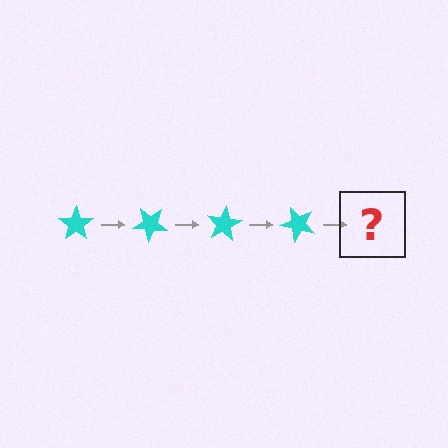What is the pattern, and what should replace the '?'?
The pattern is that the star rotates 40 degrees each step. The '?' should be a cyan star rotated 160 degrees.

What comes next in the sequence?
The next element should be a cyan star rotated 160 degrees.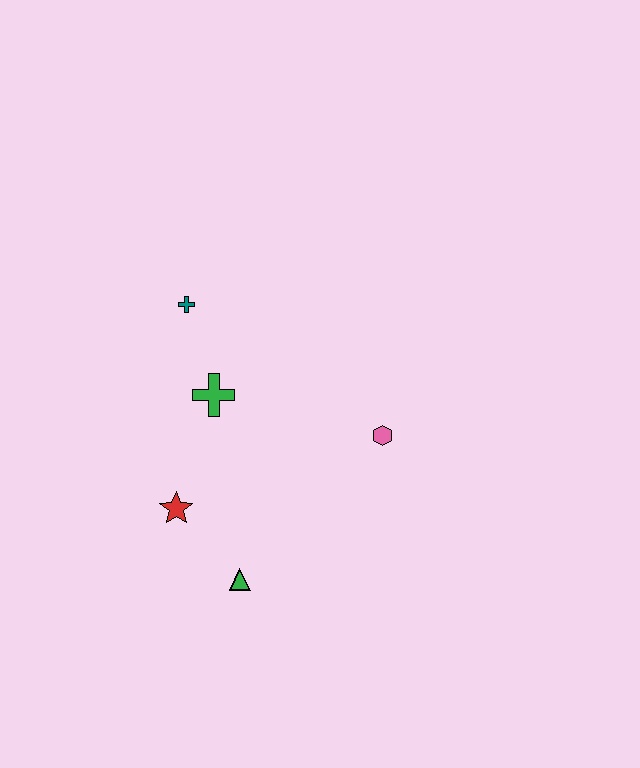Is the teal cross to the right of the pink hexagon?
No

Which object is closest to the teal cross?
The green cross is closest to the teal cross.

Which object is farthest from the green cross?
The green triangle is farthest from the green cross.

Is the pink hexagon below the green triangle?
No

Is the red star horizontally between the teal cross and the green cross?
No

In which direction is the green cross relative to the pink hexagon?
The green cross is to the left of the pink hexagon.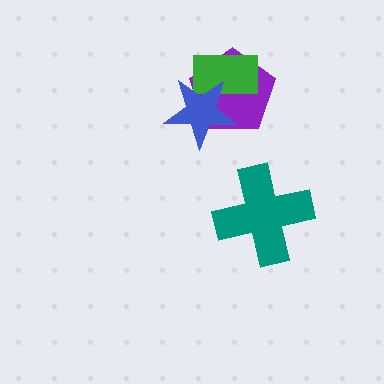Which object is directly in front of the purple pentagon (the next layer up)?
The green rectangle is directly in front of the purple pentagon.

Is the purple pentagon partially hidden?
Yes, it is partially covered by another shape.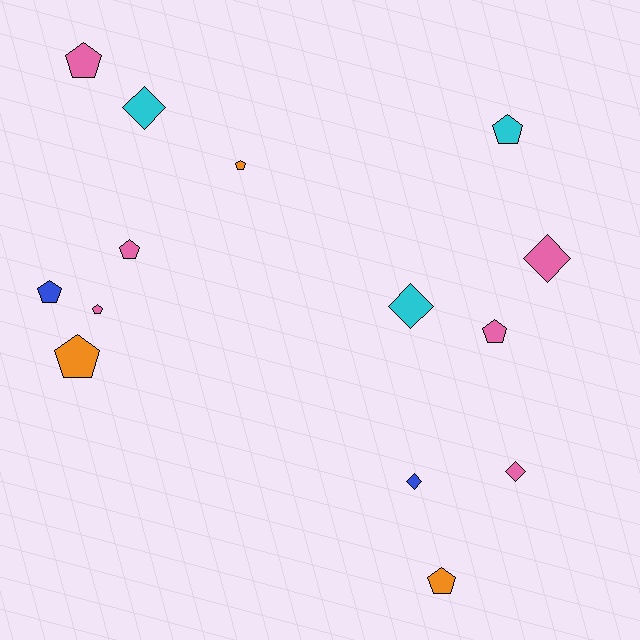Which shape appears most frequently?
Pentagon, with 9 objects.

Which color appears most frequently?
Pink, with 6 objects.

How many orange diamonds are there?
There are no orange diamonds.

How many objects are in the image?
There are 14 objects.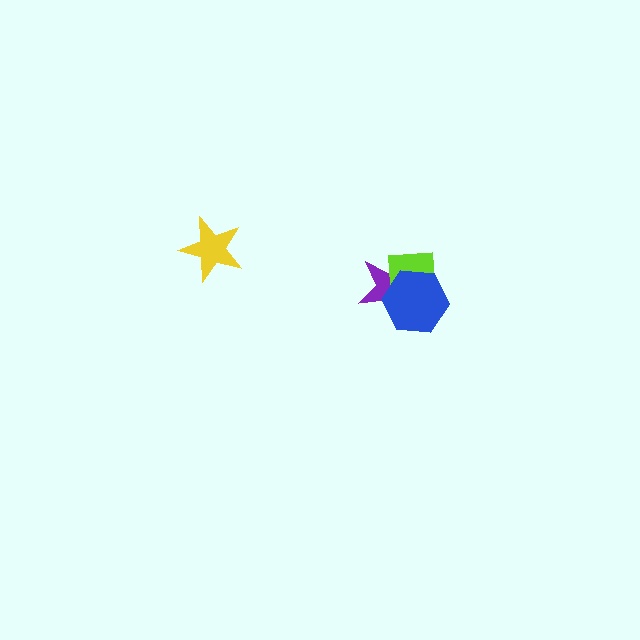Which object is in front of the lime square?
The blue hexagon is in front of the lime square.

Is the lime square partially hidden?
Yes, it is partially covered by another shape.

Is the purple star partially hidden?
Yes, it is partially covered by another shape.